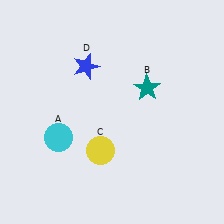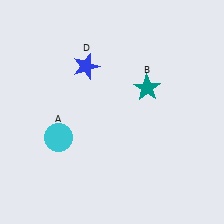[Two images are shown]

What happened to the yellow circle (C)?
The yellow circle (C) was removed in Image 2. It was in the bottom-left area of Image 1.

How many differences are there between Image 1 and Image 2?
There is 1 difference between the two images.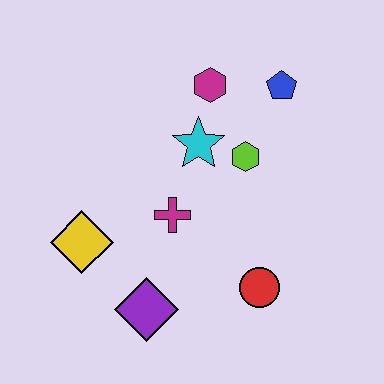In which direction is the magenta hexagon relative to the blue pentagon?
The magenta hexagon is to the left of the blue pentagon.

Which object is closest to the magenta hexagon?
The cyan star is closest to the magenta hexagon.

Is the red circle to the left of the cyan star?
No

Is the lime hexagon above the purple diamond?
Yes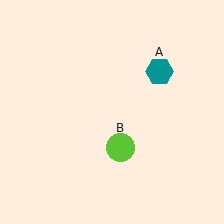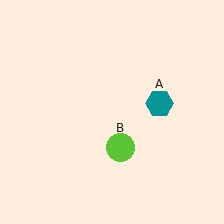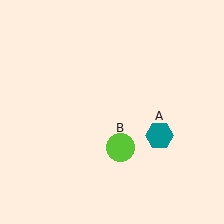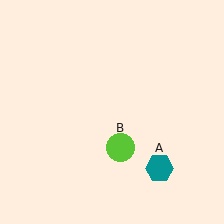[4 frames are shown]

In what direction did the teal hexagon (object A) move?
The teal hexagon (object A) moved down.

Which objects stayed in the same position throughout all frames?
Lime circle (object B) remained stationary.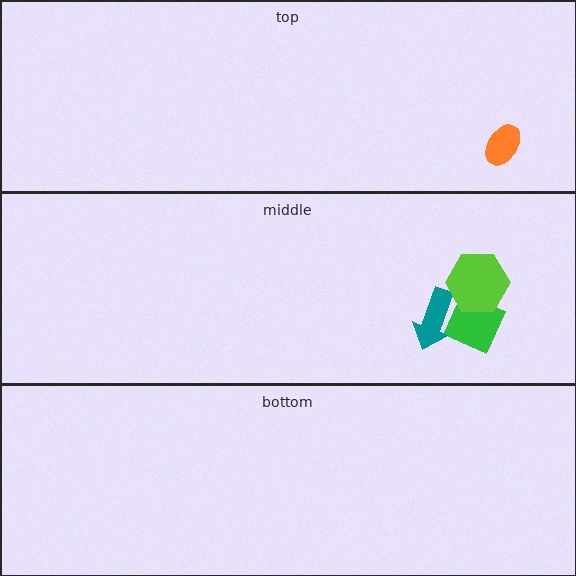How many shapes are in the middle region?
3.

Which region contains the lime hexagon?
The middle region.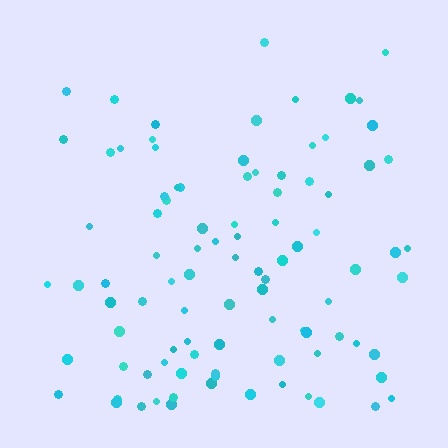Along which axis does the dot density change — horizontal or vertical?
Vertical.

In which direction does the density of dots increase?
From top to bottom, with the bottom side densest.